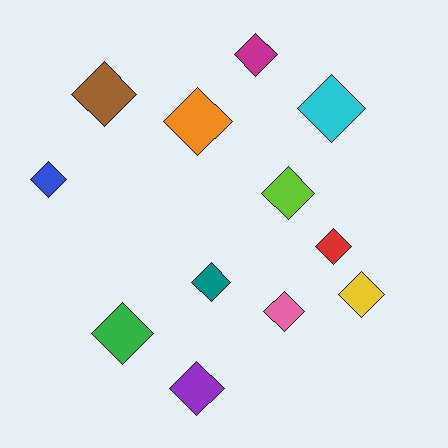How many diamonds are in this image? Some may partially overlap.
There are 12 diamonds.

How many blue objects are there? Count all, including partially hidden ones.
There is 1 blue object.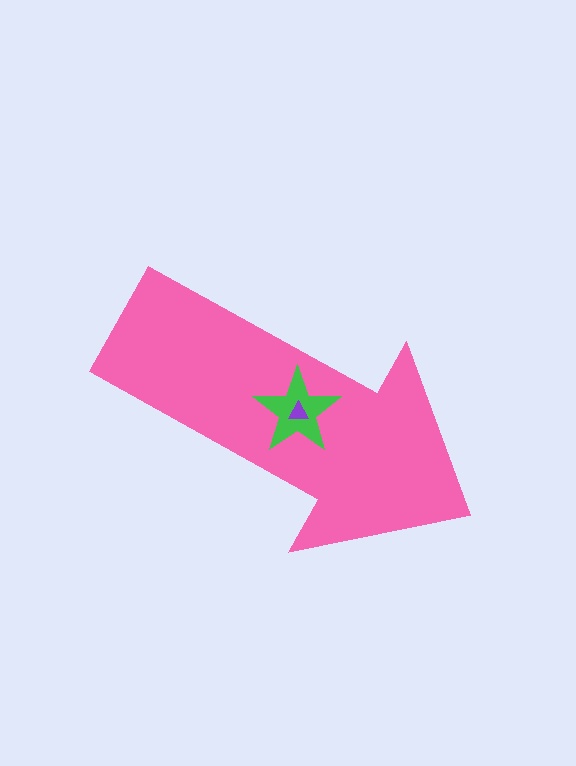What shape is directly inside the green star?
The purple triangle.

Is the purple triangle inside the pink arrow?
Yes.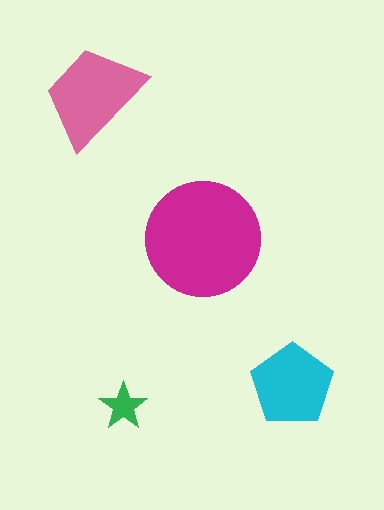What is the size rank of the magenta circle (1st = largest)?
1st.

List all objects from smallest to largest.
The green star, the cyan pentagon, the pink trapezoid, the magenta circle.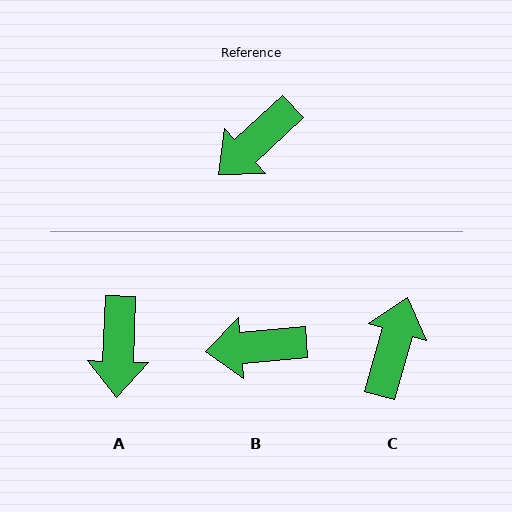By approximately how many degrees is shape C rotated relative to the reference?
Approximately 149 degrees clockwise.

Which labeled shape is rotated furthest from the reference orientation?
C, about 149 degrees away.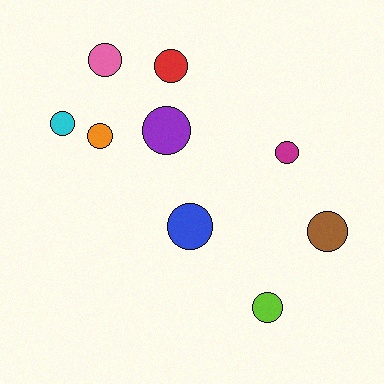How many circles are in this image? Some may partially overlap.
There are 9 circles.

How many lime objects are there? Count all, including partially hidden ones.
There is 1 lime object.